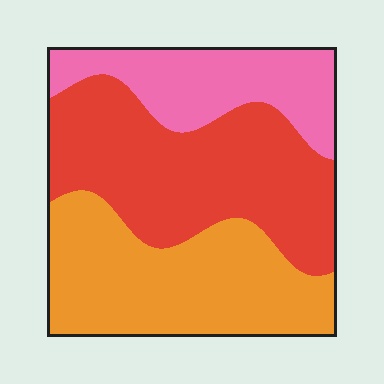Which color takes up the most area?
Red, at roughly 40%.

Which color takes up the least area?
Pink, at roughly 20%.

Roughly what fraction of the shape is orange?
Orange takes up between a quarter and a half of the shape.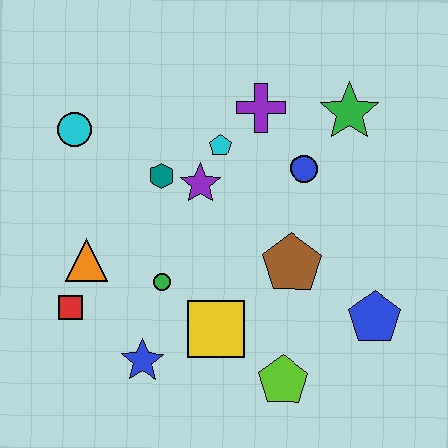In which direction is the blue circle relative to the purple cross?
The blue circle is below the purple cross.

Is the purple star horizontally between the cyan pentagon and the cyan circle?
Yes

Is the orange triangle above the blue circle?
No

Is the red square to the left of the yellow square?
Yes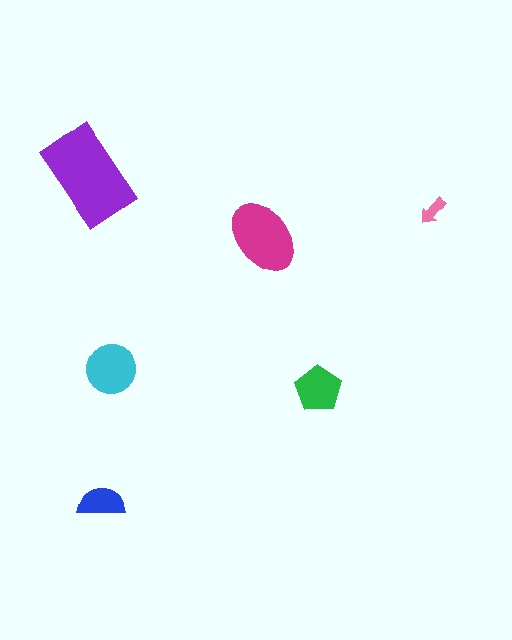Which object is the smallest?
The pink arrow.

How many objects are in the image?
There are 6 objects in the image.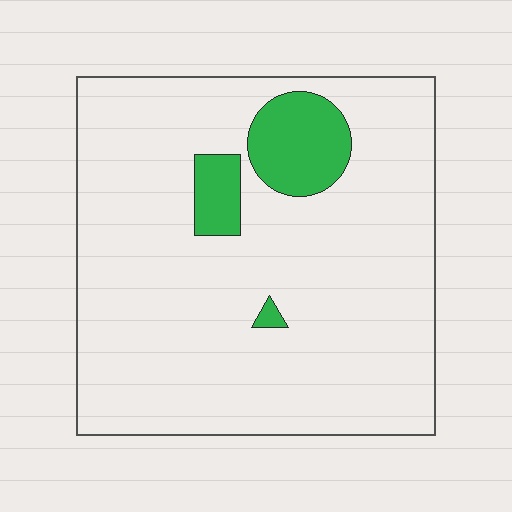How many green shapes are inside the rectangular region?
3.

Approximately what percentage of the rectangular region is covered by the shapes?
Approximately 10%.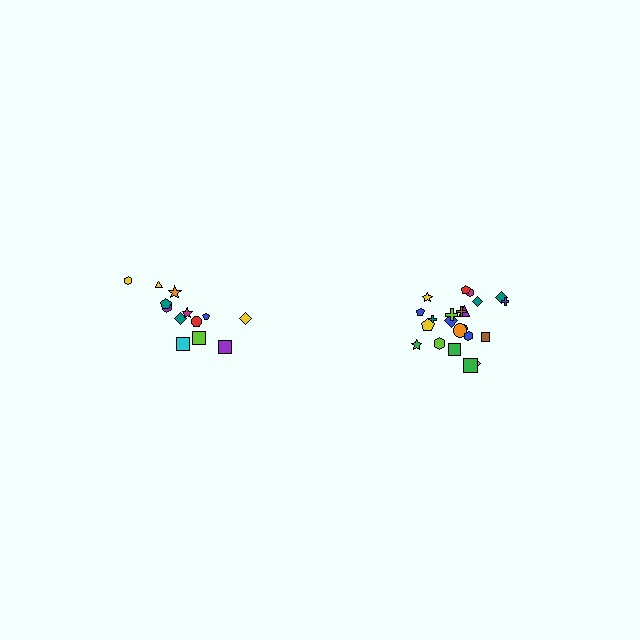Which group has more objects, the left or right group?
The right group.